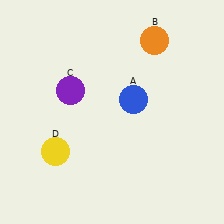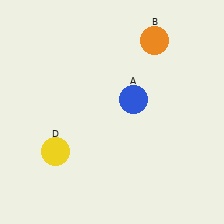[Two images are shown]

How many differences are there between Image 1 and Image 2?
There is 1 difference between the two images.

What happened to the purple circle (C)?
The purple circle (C) was removed in Image 2. It was in the top-left area of Image 1.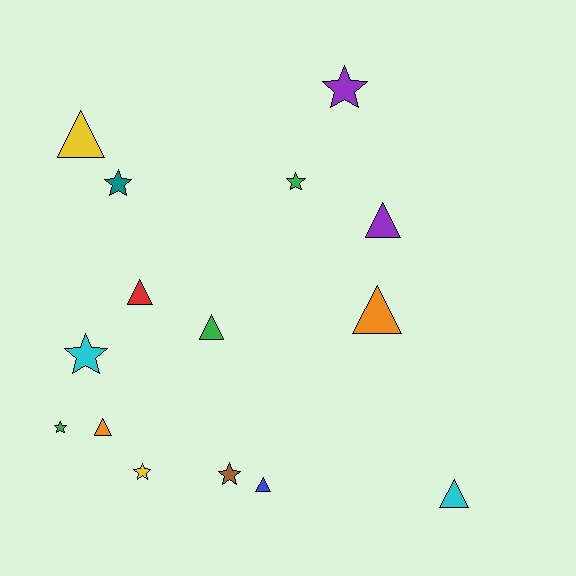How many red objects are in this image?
There is 1 red object.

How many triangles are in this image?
There are 8 triangles.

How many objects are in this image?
There are 15 objects.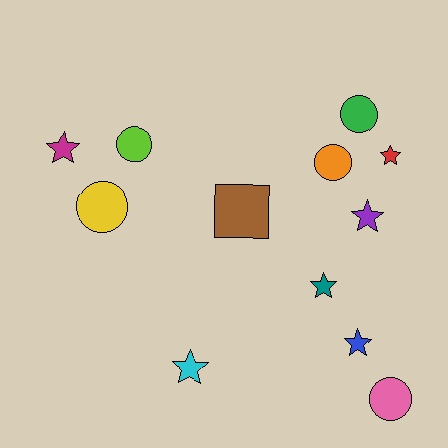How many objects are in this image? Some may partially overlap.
There are 12 objects.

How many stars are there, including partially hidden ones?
There are 6 stars.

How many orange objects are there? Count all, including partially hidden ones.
There is 1 orange object.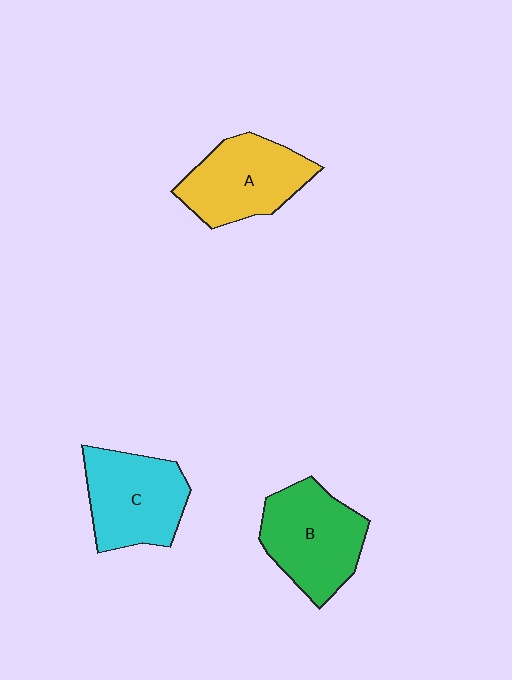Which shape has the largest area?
Shape B (green).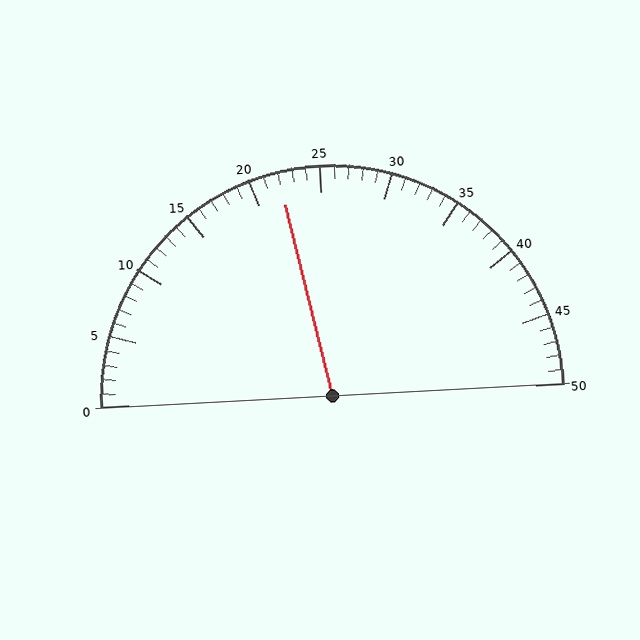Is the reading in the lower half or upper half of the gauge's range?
The reading is in the lower half of the range (0 to 50).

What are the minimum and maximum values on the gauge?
The gauge ranges from 0 to 50.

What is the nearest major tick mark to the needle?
The nearest major tick mark is 20.